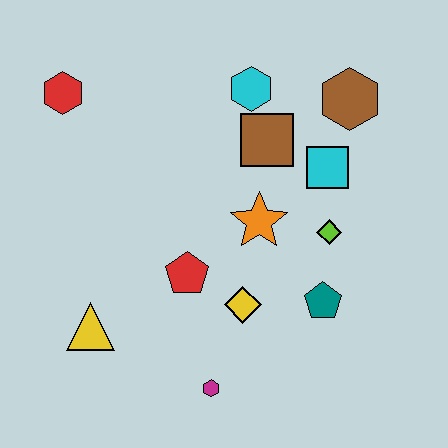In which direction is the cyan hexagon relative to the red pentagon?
The cyan hexagon is above the red pentagon.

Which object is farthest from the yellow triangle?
The brown hexagon is farthest from the yellow triangle.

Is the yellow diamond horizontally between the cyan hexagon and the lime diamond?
No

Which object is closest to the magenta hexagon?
The yellow diamond is closest to the magenta hexagon.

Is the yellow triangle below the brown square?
Yes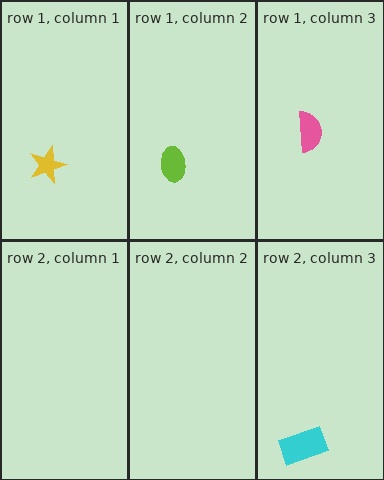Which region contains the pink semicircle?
The row 1, column 3 region.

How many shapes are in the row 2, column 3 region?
1.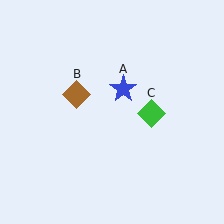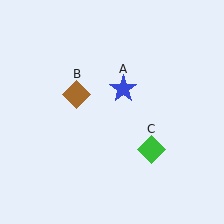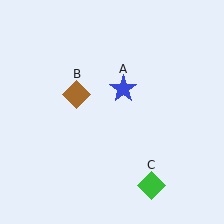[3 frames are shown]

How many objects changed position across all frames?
1 object changed position: green diamond (object C).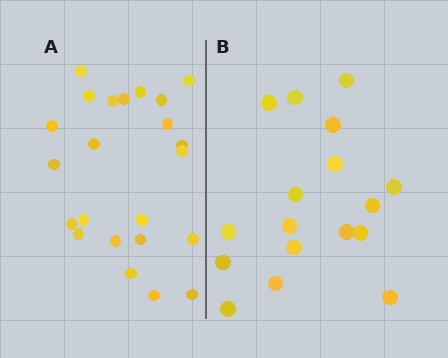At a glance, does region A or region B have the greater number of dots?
Region A (the left region) has more dots.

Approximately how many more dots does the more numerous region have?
Region A has about 6 more dots than region B.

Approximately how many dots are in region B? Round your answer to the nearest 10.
About 20 dots. (The exact count is 17, which rounds to 20.)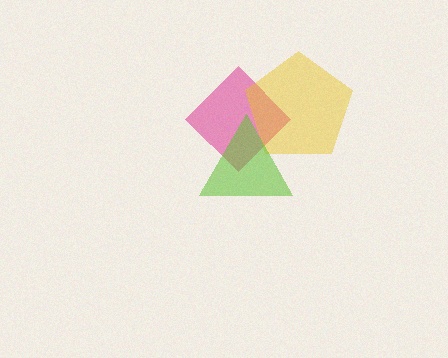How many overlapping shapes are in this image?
There are 3 overlapping shapes in the image.